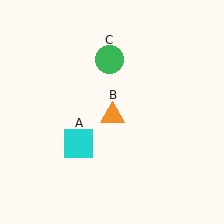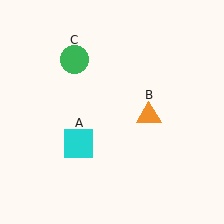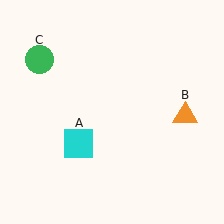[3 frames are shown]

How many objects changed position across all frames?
2 objects changed position: orange triangle (object B), green circle (object C).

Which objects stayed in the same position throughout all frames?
Cyan square (object A) remained stationary.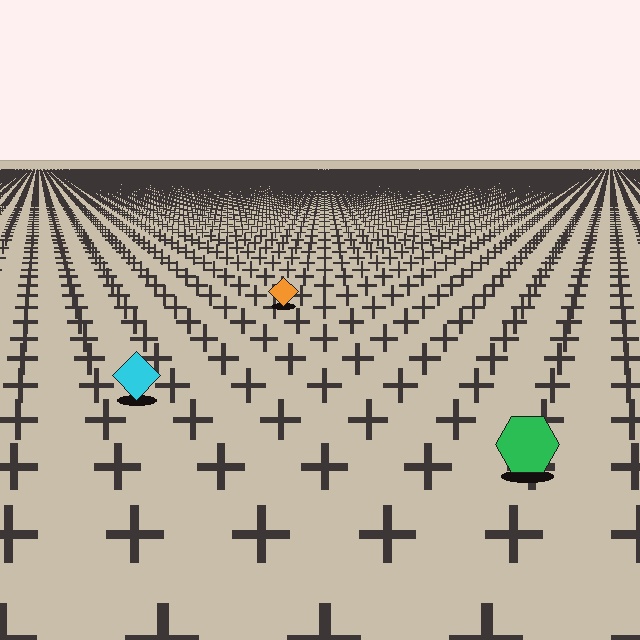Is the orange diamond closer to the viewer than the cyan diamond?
No. The cyan diamond is closer — you can tell from the texture gradient: the ground texture is coarser near it.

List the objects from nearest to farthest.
From nearest to farthest: the green hexagon, the cyan diamond, the orange diamond.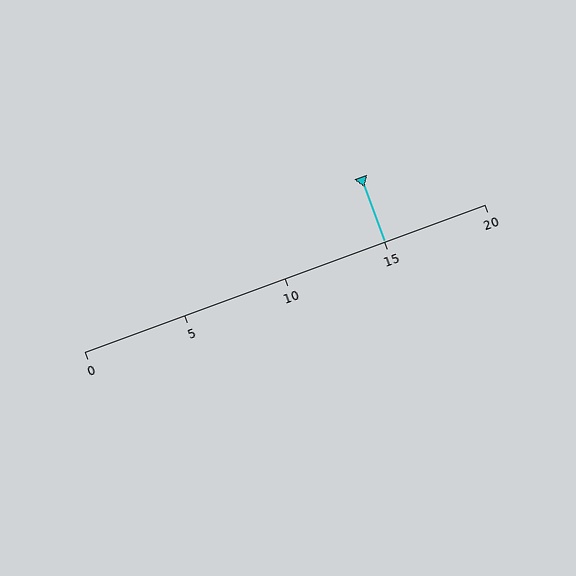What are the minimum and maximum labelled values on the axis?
The axis runs from 0 to 20.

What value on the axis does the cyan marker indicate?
The marker indicates approximately 15.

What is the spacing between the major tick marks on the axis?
The major ticks are spaced 5 apart.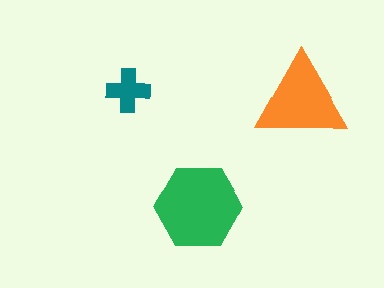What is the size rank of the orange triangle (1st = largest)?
2nd.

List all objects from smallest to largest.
The teal cross, the orange triangle, the green hexagon.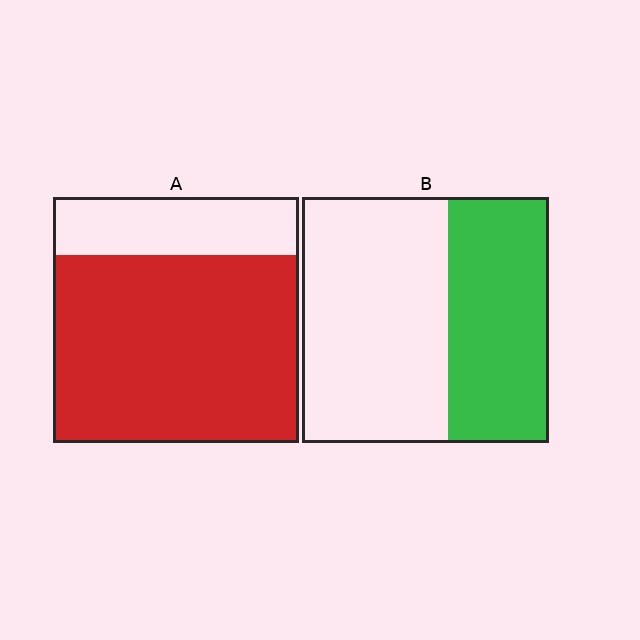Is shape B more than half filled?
No.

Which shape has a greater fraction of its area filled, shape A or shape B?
Shape A.